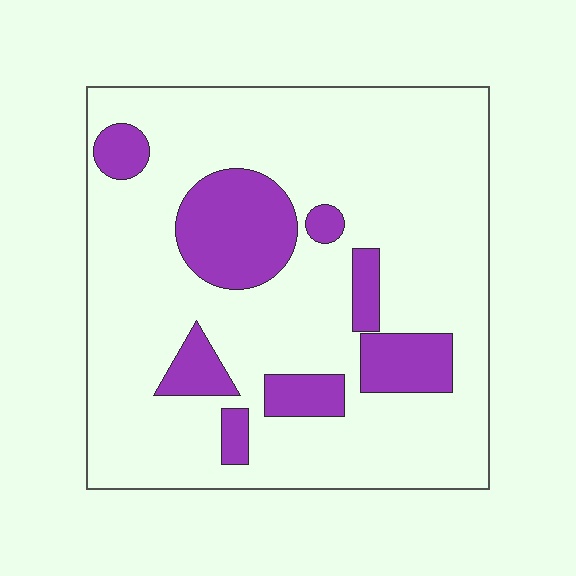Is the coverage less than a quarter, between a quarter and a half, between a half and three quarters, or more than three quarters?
Less than a quarter.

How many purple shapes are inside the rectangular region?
8.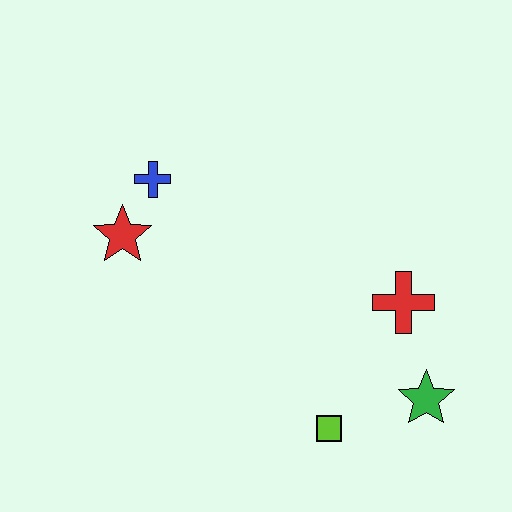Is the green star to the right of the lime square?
Yes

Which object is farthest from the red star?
The green star is farthest from the red star.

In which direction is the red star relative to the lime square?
The red star is to the left of the lime square.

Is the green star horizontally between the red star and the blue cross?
No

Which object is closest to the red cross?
The green star is closest to the red cross.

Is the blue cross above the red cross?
Yes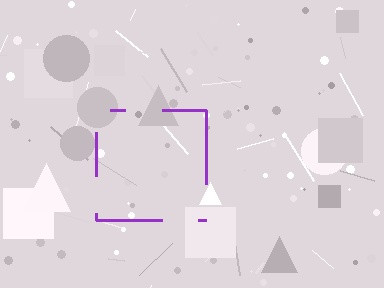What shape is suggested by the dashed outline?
The dashed outline suggests a square.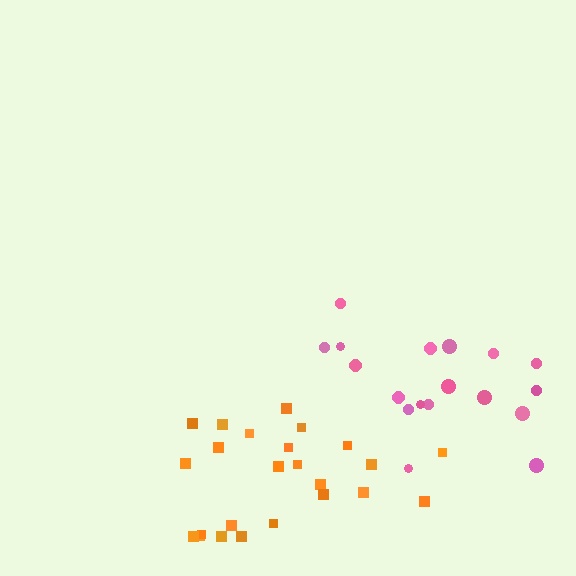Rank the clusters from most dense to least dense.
orange, pink.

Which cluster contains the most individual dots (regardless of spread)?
Orange (24).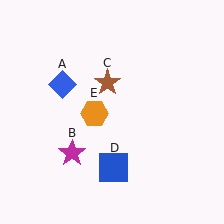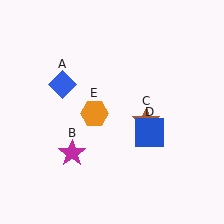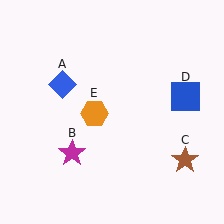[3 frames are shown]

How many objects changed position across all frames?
2 objects changed position: brown star (object C), blue square (object D).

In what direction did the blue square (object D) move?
The blue square (object D) moved up and to the right.